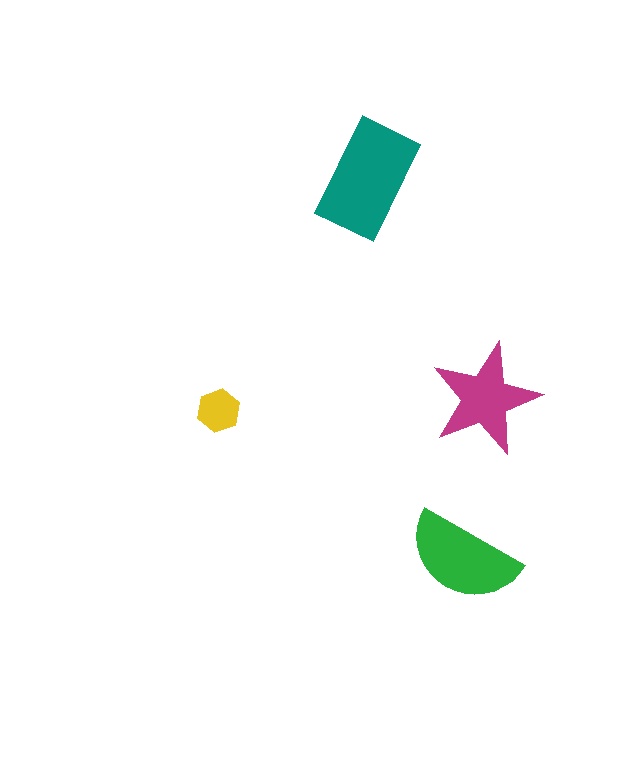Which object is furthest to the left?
The yellow hexagon is leftmost.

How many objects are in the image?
There are 4 objects in the image.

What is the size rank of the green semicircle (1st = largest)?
2nd.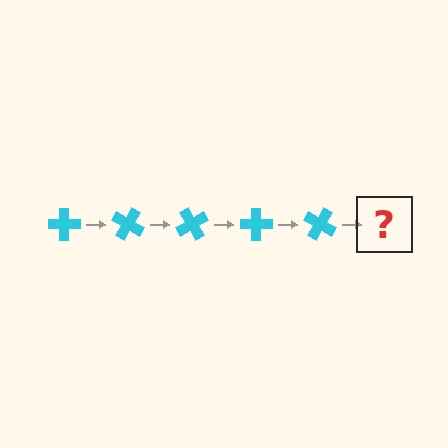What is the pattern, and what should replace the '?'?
The pattern is that the cross rotates 30 degrees each step. The '?' should be a cyan cross rotated 150 degrees.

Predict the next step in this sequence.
The next step is a cyan cross rotated 150 degrees.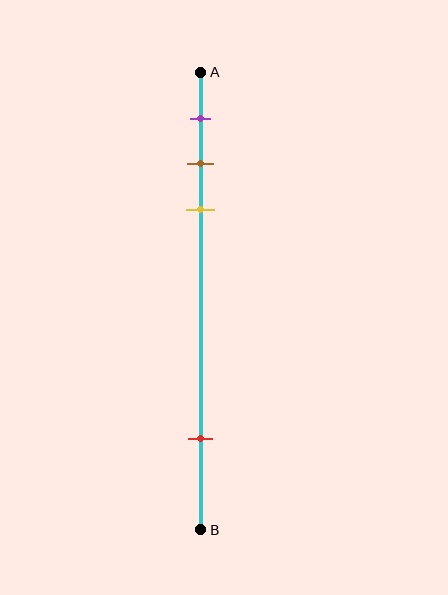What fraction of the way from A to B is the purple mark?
The purple mark is approximately 10% (0.1) of the way from A to B.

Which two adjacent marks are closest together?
The brown and yellow marks are the closest adjacent pair.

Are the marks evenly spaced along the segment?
No, the marks are not evenly spaced.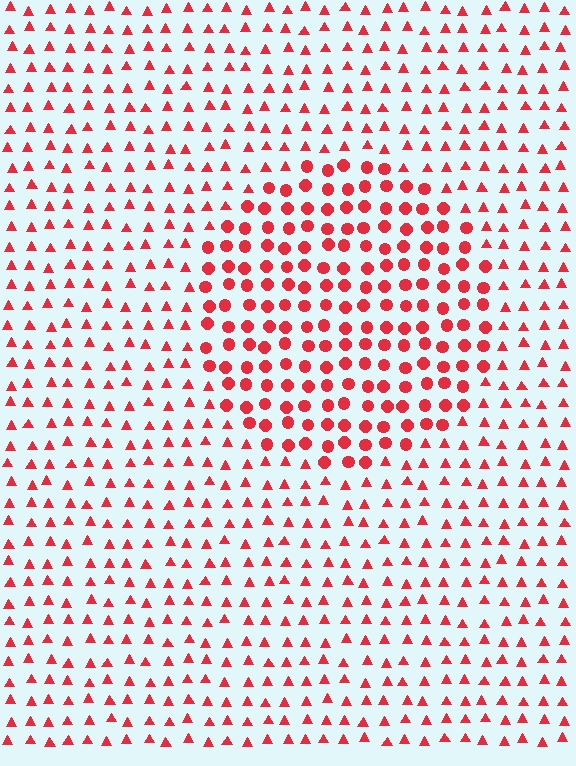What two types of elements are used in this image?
The image uses circles inside the circle region and triangles outside it.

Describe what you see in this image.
The image is filled with small red elements arranged in a uniform grid. A circle-shaped region contains circles, while the surrounding area contains triangles. The boundary is defined purely by the change in element shape.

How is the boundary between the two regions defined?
The boundary is defined by a change in element shape: circles inside vs. triangles outside. All elements share the same color and spacing.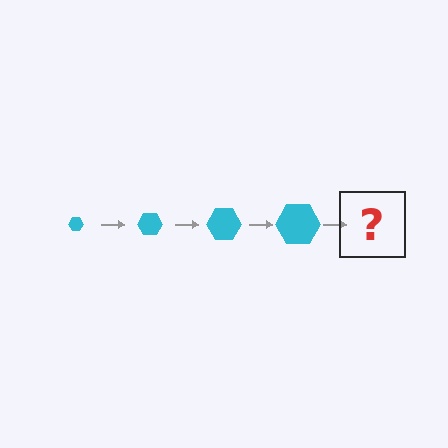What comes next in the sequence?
The next element should be a cyan hexagon, larger than the previous one.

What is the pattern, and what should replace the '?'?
The pattern is that the hexagon gets progressively larger each step. The '?' should be a cyan hexagon, larger than the previous one.